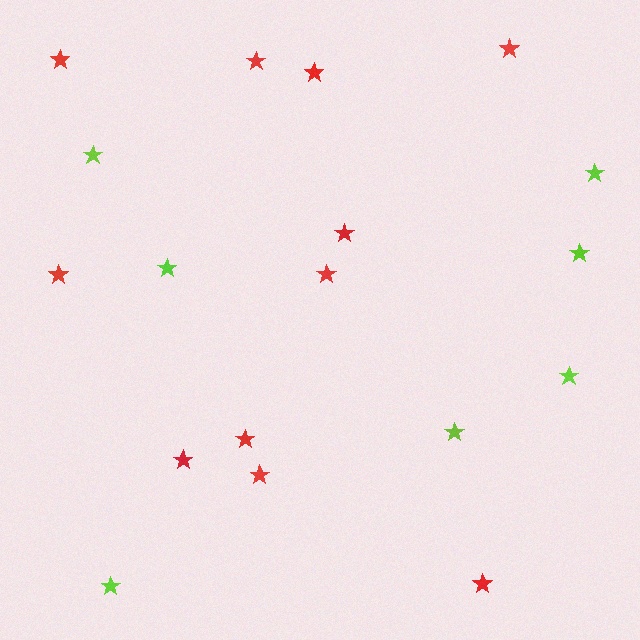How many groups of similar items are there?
There are 2 groups: one group of red stars (11) and one group of lime stars (7).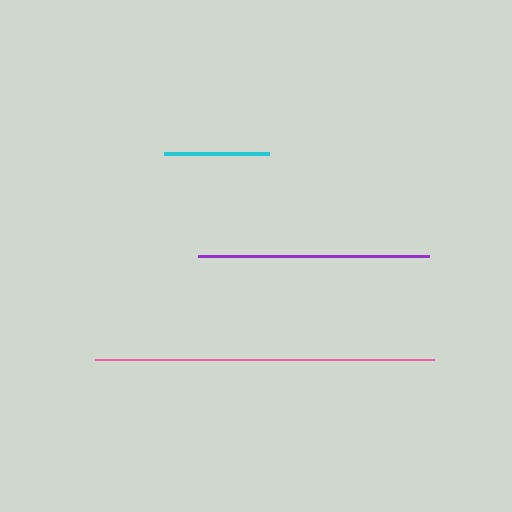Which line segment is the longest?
The pink line is the longest at approximately 339 pixels.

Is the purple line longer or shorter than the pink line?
The pink line is longer than the purple line.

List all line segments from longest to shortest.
From longest to shortest: pink, purple, cyan.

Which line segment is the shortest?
The cyan line is the shortest at approximately 104 pixels.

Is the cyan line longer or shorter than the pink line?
The pink line is longer than the cyan line.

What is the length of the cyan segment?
The cyan segment is approximately 104 pixels long.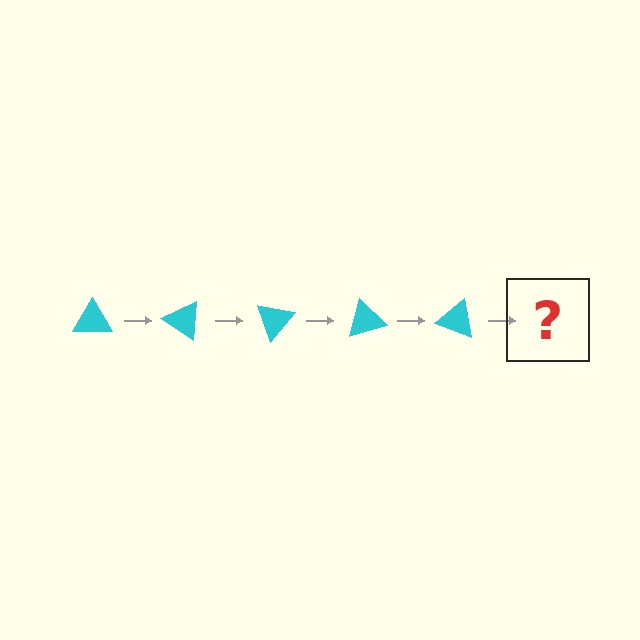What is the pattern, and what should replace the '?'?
The pattern is that the triangle rotates 35 degrees each step. The '?' should be a cyan triangle rotated 175 degrees.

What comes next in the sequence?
The next element should be a cyan triangle rotated 175 degrees.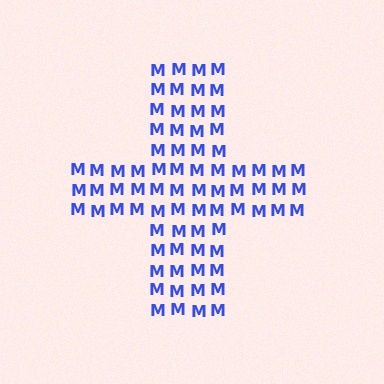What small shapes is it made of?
It is made of small letter M's.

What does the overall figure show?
The overall figure shows a cross.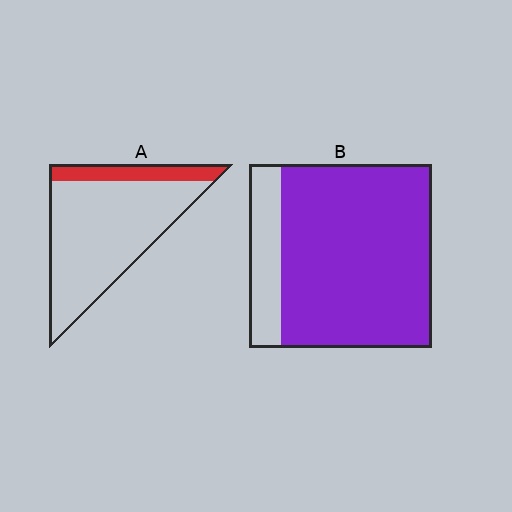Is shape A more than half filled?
No.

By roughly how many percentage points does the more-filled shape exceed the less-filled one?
By roughly 65 percentage points (B over A).